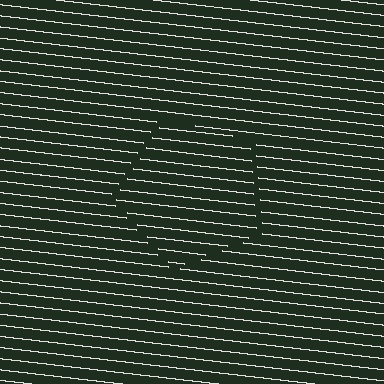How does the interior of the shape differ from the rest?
The interior of the shape contains the same grating, shifted by half a period — the contour is defined by the phase discontinuity where line-ends from the inner and outer gratings abut.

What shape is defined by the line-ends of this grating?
An illusory pentagon. The interior of the shape contains the same grating, shifted by half a period — the contour is defined by the phase discontinuity where line-ends from the inner and outer gratings abut.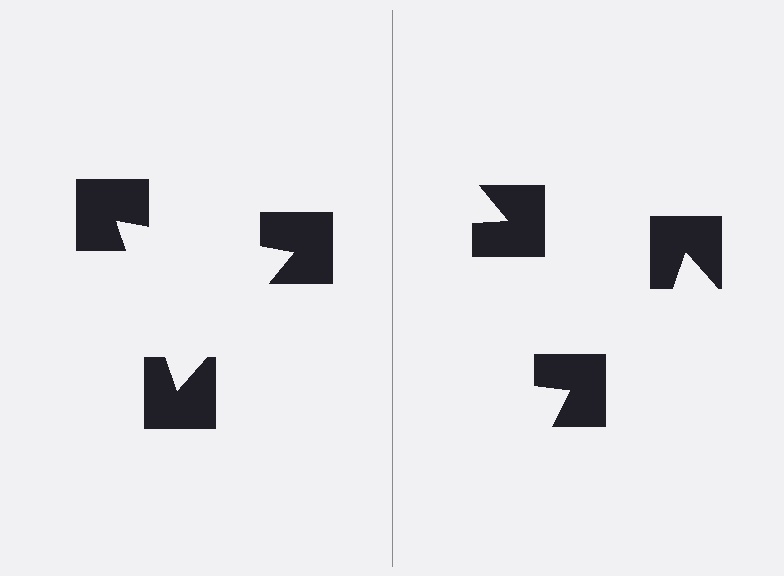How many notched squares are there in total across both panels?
6 — 3 on each side.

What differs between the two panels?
The notched squares are positioned identically on both sides; only the wedge orientations differ. On the left they align to a triangle; on the right they are misaligned.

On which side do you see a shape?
An illusory triangle appears on the left side. On the right side the wedge cuts are rotated, so no coherent shape forms.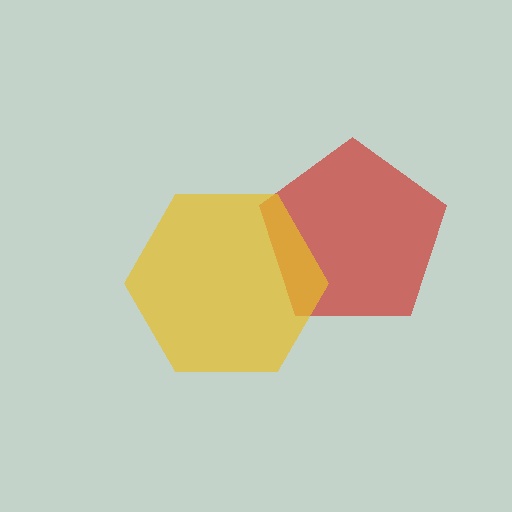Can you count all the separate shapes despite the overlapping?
Yes, there are 2 separate shapes.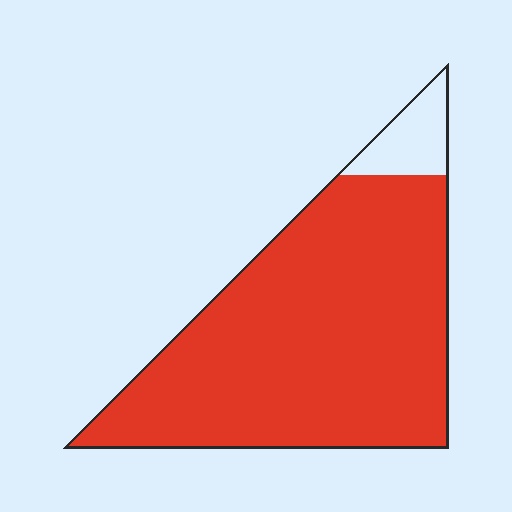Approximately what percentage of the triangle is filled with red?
Approximately 90%.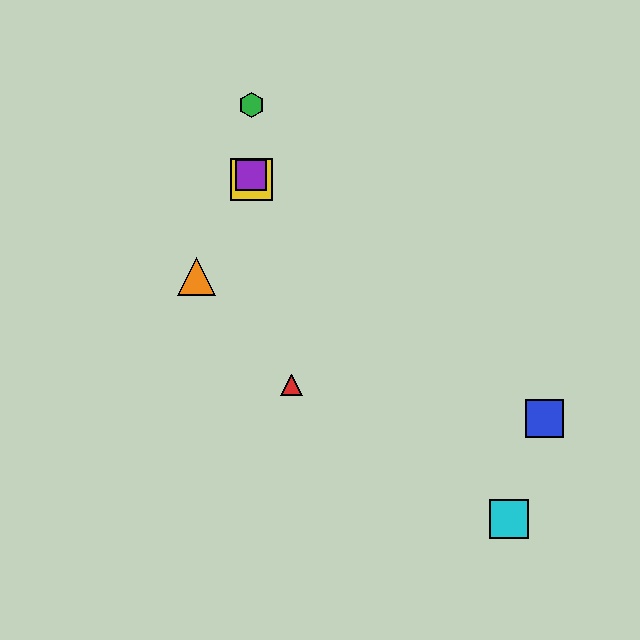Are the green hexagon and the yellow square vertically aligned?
Yes, both are at x≈251.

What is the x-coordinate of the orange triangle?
The orange triangle is at x≈197.